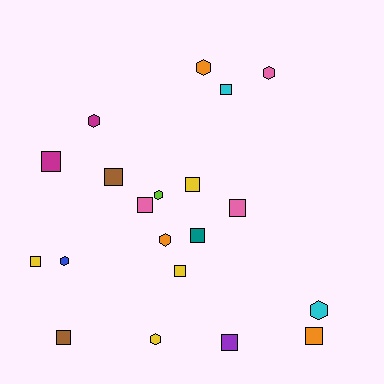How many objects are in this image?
There are 20 objects.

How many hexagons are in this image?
There are 8 hexagons.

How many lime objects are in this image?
There is 1 lime object.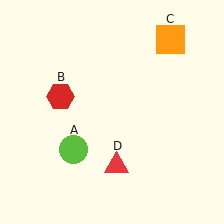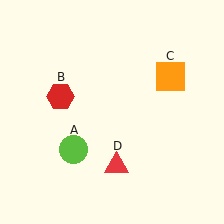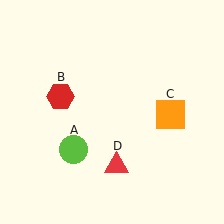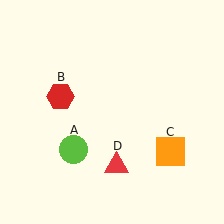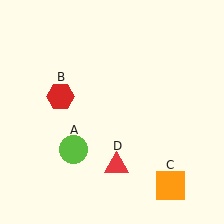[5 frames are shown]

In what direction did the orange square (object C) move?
The orange square (object C) moved down.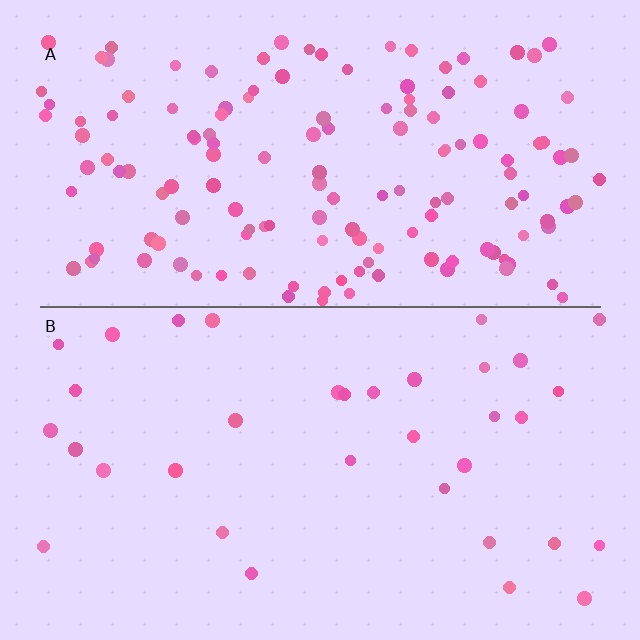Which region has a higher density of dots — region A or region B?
A (the top).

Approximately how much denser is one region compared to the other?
Approximately 4.2× — region A over region B.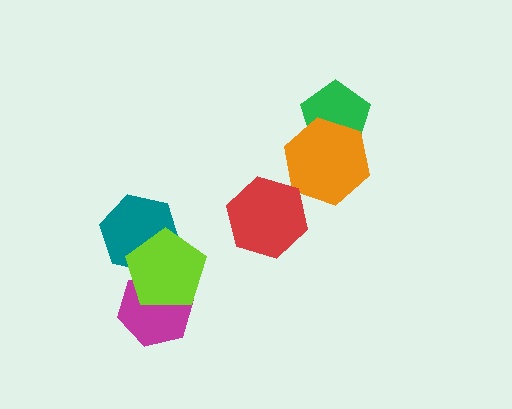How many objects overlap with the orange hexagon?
1 object overlaps with the orange hexagon.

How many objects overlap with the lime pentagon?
2 objects overlap with the lime pentagon.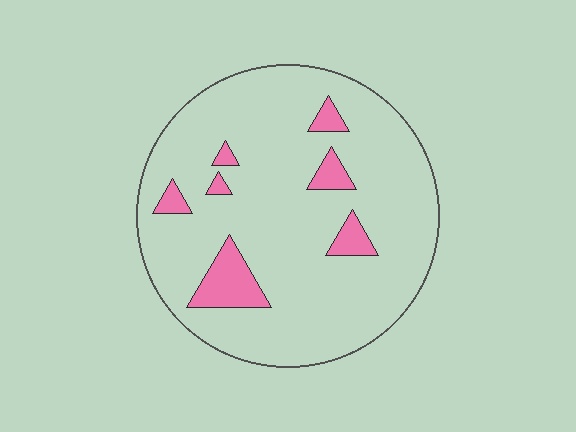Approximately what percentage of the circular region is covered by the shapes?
Approximately 10%.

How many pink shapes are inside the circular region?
7.